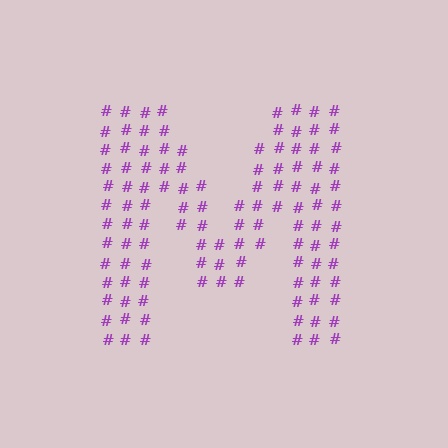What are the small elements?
The small elements are hash symbols.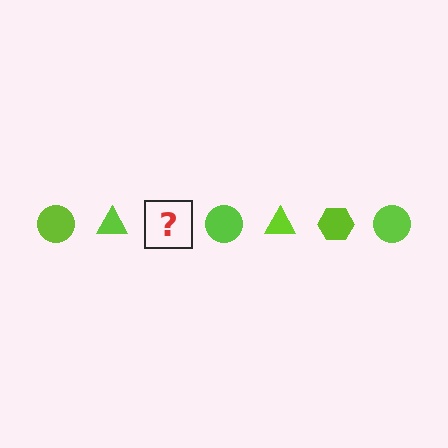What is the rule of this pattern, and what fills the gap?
The rule is that the pattern cycles through circle, triangle, hexagon shapes in lime. The gap should be filled with a lime hexagon.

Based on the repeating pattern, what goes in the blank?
The blank should be a lime hexagon.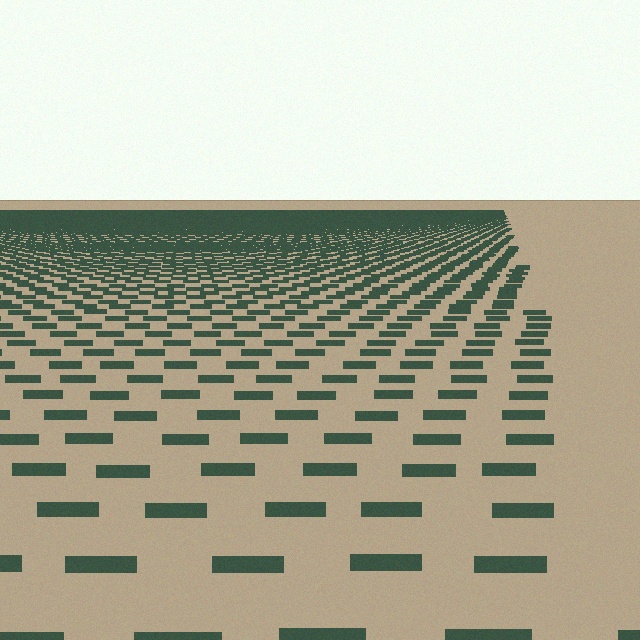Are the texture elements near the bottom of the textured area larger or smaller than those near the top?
Larger. Near the bottom, elements are closer to the viewer and appear at a bigger on-screen size.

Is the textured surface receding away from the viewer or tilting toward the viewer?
The surface is receding away from the viewer. Texture elements get smaller and denser toward the top.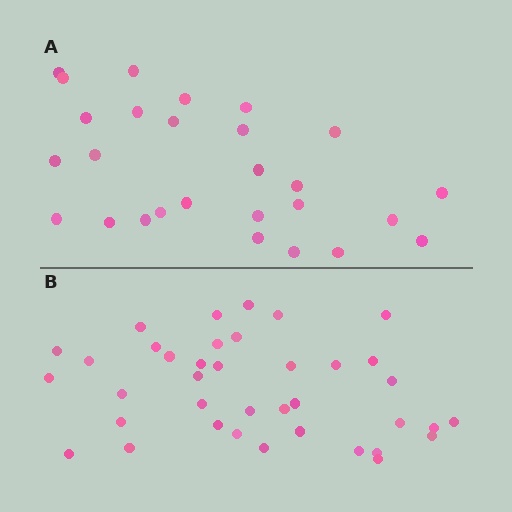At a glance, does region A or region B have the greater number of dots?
Region B (the bottom region) has more dots.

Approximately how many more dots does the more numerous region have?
Region B has roughly 12 or so more dots than region A.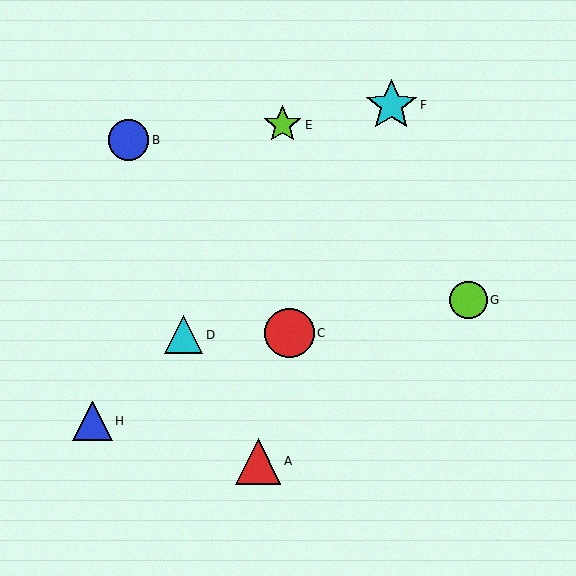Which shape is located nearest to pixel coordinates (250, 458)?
The red triangle (labeled A) at (258, 461) is nearest to that location.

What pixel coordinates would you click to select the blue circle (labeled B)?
Click at (129, 140) to select the blue circle B.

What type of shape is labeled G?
Shape G is a lime circle.